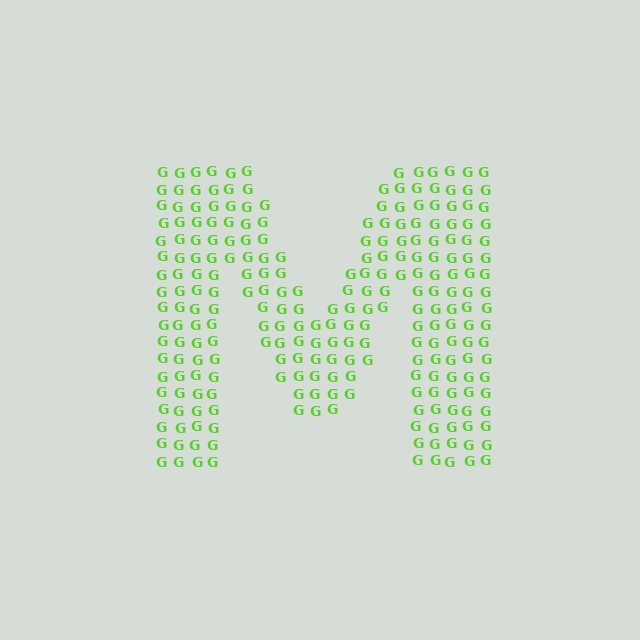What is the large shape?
The large shape is the letter M.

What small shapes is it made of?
It is made of small letter G's.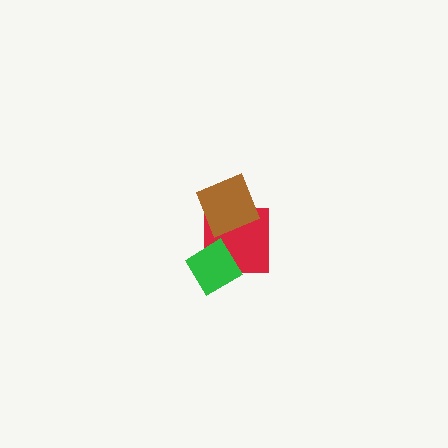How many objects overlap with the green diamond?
1 object overlaps with the green diamond.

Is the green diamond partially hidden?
No, no other shape covers it.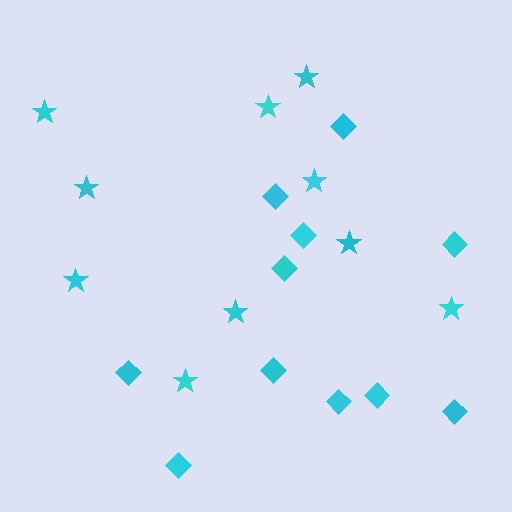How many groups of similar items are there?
There are 2 groups: one group of stars (10) and one group of diamonds (11).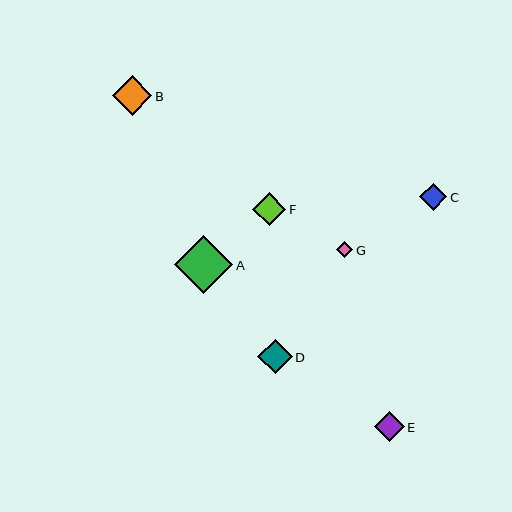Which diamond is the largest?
Diamond A is the largest with a size of approximately 58 pixels.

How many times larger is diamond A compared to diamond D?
Diamond A is approximately 1.7 times the size of diamond D.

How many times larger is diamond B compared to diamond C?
Diamond B is approximately 1.4 times the size of diamond C.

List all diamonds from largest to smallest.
From largest to smallest: A, B, D, F, E, C, G.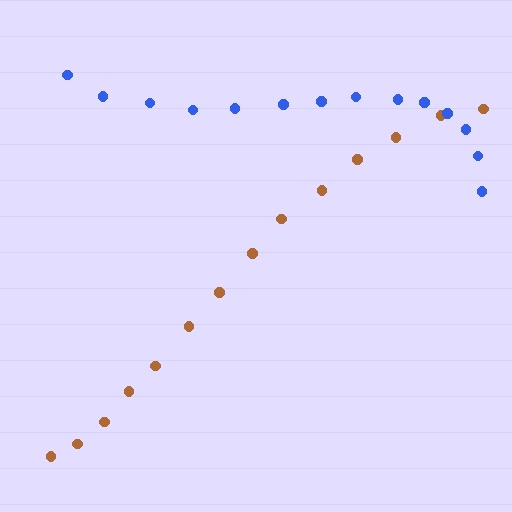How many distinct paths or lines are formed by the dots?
There are 2 distinct paths.